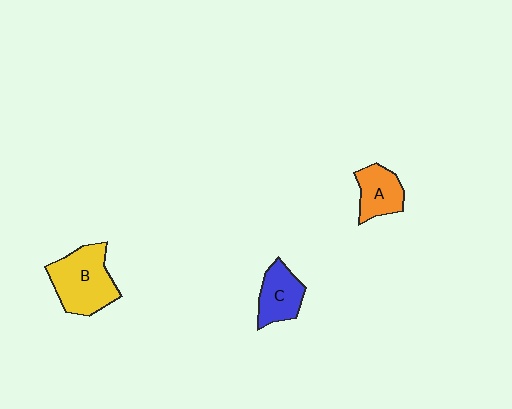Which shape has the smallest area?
Shape A (orange).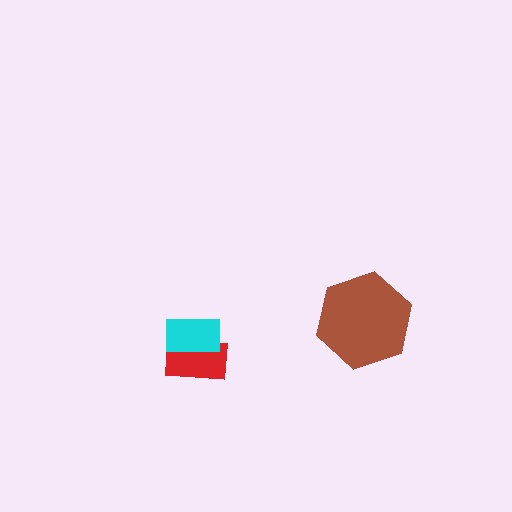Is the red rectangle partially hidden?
Yes, it is partially covered by another shape.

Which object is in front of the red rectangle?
The cyan rectangle is in front of the red rectangle.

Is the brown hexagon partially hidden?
No, no other shape covers it.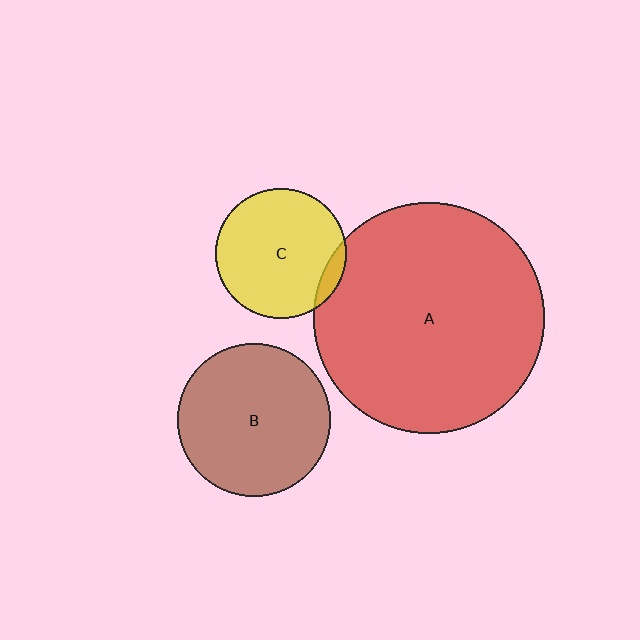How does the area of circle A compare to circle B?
Approximately 2.3 times.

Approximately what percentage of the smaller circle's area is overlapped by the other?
Approximately 10%.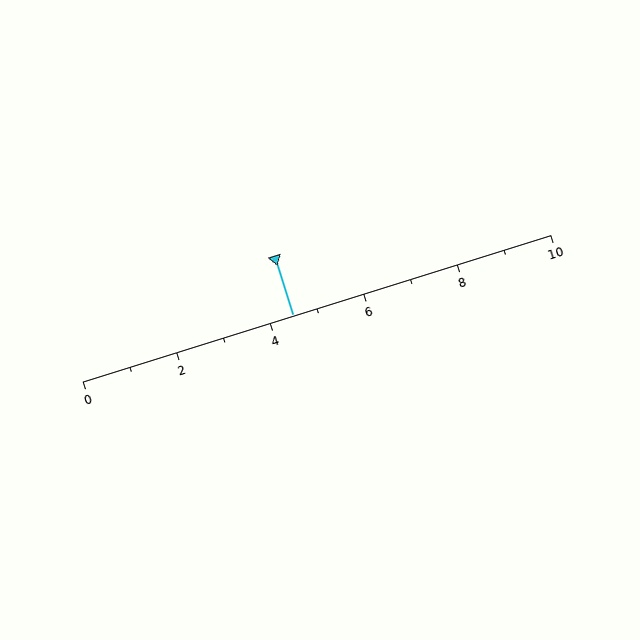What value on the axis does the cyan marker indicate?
The marker indicates approximately 4.5.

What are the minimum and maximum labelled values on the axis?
The axis runs from 0 to 10.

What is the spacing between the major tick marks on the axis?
The major ticks are spaced 2 apart.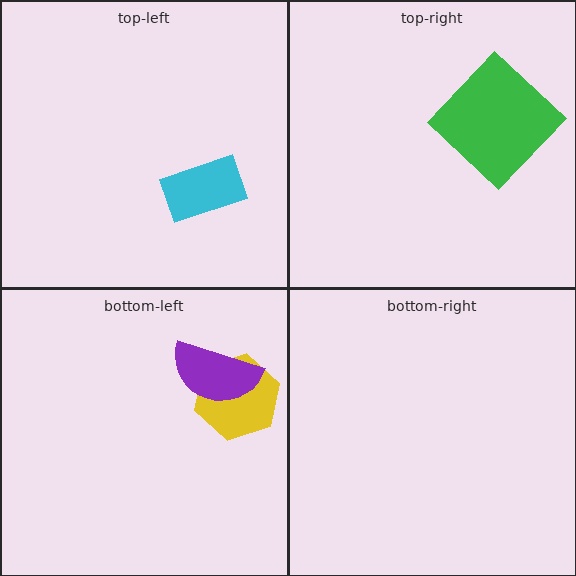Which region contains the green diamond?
The top-right region.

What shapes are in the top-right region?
The green diamond.